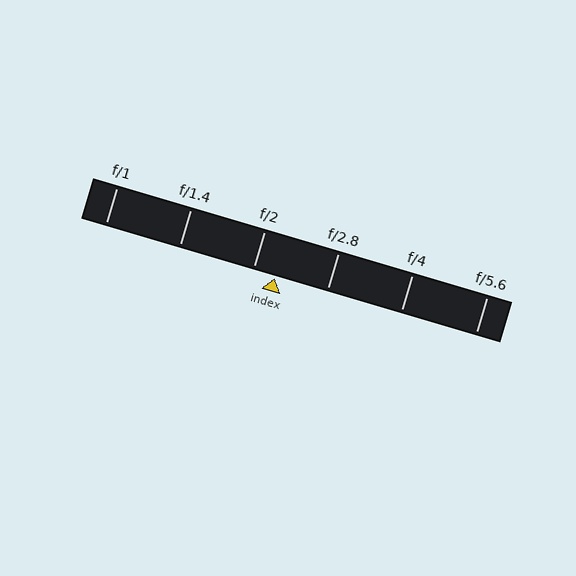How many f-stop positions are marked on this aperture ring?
There are 6 f-stop positions marked.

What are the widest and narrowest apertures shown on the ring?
The widest aperture shown is f/1 and the narrowest is f/5.6.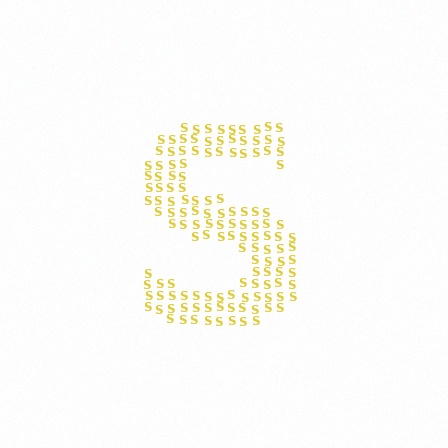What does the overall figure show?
The overall figure shows the letter S.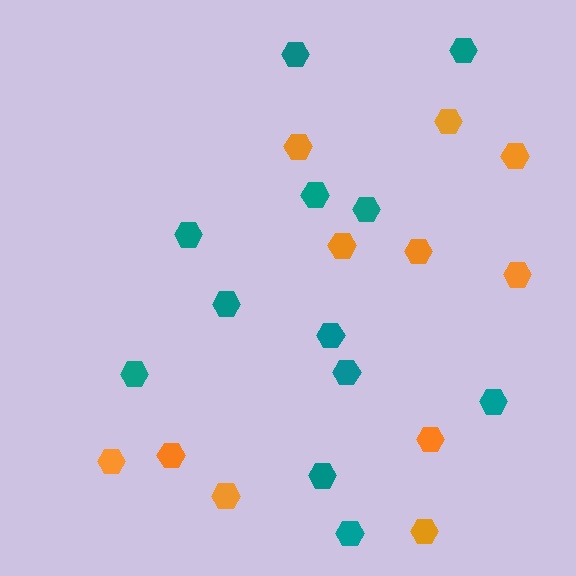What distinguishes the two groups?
There are 2 groups: one group of orange hexagons (11) and one group of teal hexagons (12).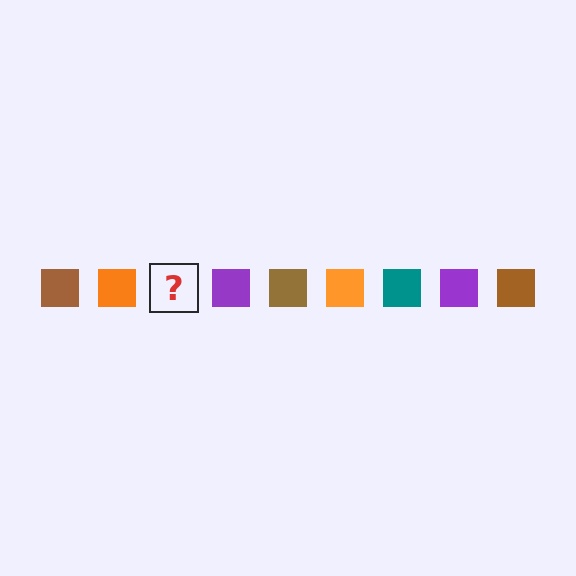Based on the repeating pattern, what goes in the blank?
The blank should be a teal square.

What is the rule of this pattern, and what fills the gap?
The rule is that the pattern cycles through brown, orange, teal, purple squares. The gap should be filled with a teal square.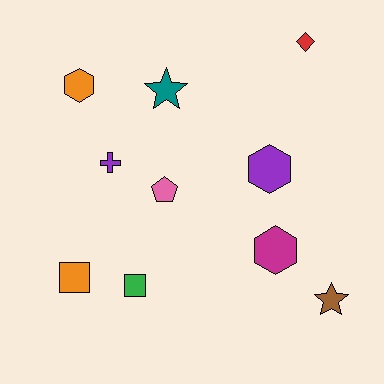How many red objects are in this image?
There is 1 red object.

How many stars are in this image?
There are 2 stars.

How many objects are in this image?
There are 10 objects.